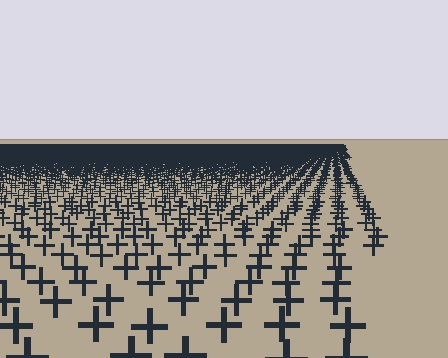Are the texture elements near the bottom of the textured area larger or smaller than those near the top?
Larger. Near the bottom, elements are closer to the viewer and appear at a bigger on-screen size.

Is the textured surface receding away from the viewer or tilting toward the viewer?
The surface is receding away from the viewer. Texture elements get smaller and denser toward the top.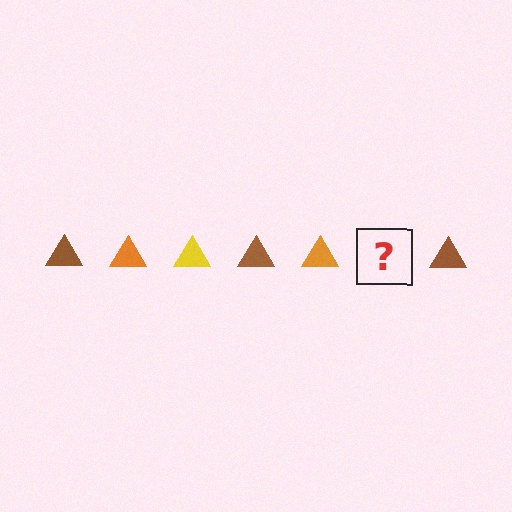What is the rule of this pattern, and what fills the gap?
The rule is that the pattern cycles through brown, orange, yellow triangles. The gap should be filled with a yellow triangle.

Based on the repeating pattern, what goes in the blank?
The blank should be a yellow triangle.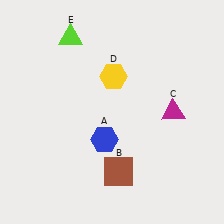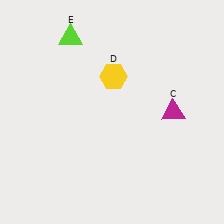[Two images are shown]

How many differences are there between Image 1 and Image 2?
There are 2 differences between the two images.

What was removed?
The blue hexagon (A), the brown square (B) were removed in Image 2.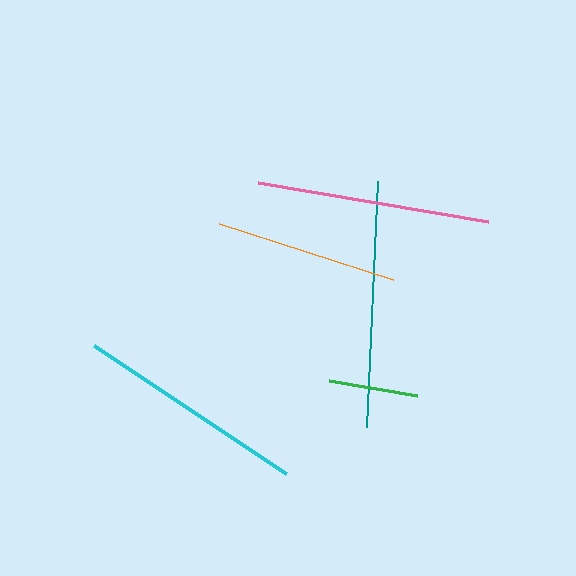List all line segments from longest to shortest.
From longest to shortest: teal, pink, cyan, orange, green.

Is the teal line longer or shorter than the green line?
The teal line is longer than the green line.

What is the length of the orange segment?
The orange segment is approximately 183 pixels long.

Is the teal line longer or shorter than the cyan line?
The teal line is longer than the cyan line.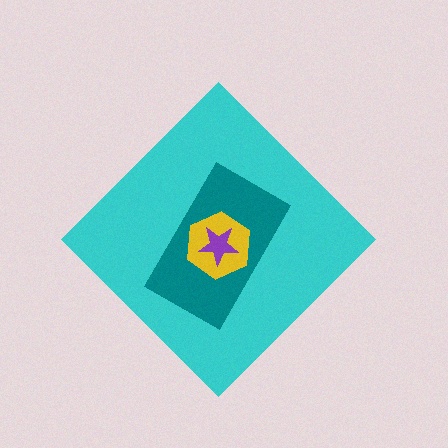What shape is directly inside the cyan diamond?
The teal rectangle.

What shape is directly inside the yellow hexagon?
The purple star.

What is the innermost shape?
The purple star.